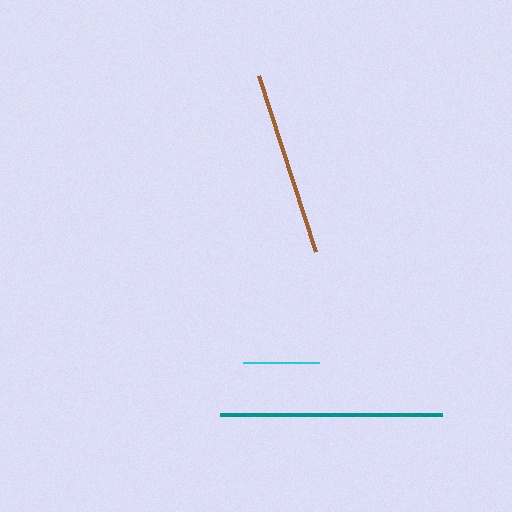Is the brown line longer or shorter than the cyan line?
The brown line is longer than the cyan line.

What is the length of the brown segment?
The brown segment is approximately 185 pixels long.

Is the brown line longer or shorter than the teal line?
The teal line is longer than the brown line.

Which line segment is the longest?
The teal line is the longest at approximately 222 pixels.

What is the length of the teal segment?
The teal segment is approximately 222 pixels long.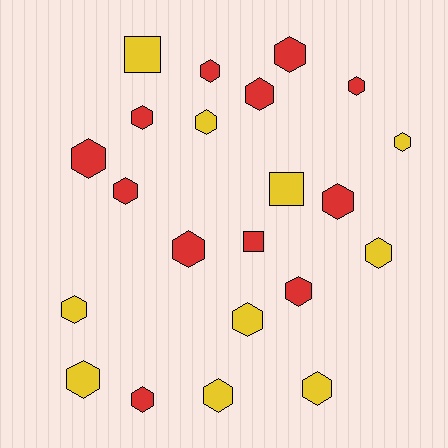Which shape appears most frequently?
Hexagon, with 19 objects.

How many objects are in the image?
There are 22 objects.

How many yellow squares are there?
There are 2 yellow squares.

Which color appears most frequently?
Red, with 12 objects.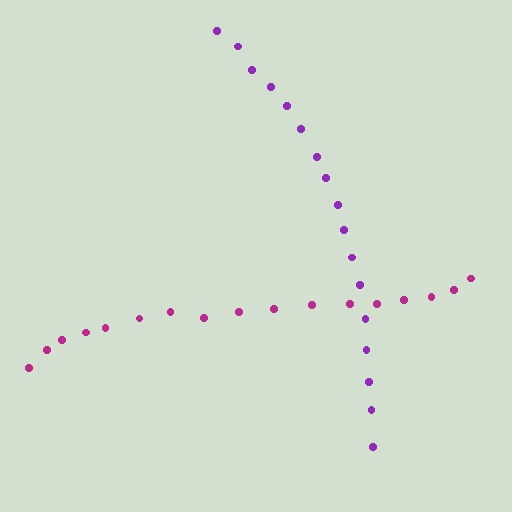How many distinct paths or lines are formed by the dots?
There are 2 distinct paths.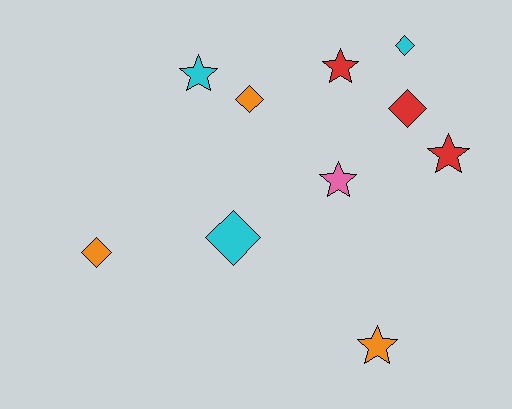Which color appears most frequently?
Cyan, with 3 objects.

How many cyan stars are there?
There is 1 cyan star.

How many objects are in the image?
There are 10 objects.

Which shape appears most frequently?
Diamond, with 5 objects.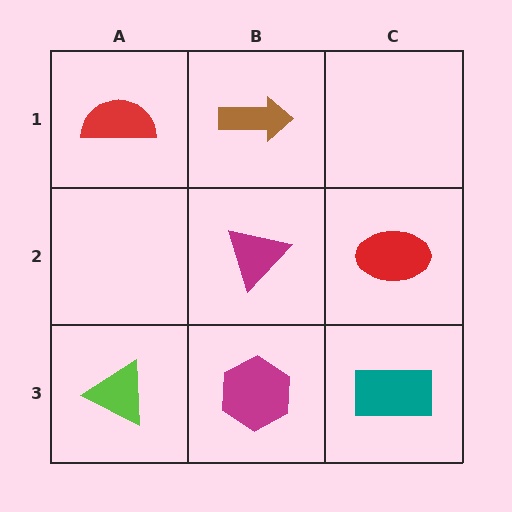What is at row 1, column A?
A red semicircle.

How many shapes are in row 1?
2 shapes.